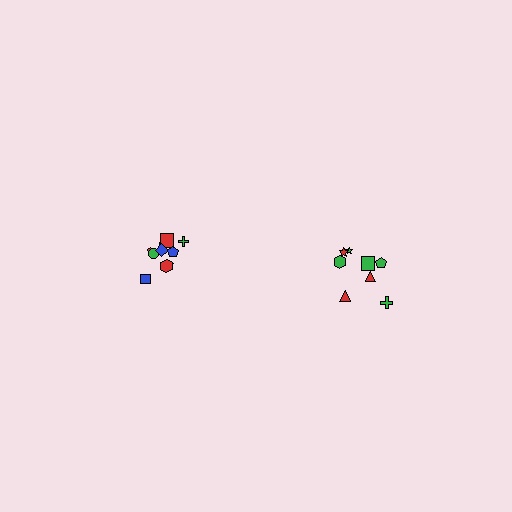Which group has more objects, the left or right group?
The left group.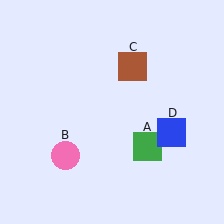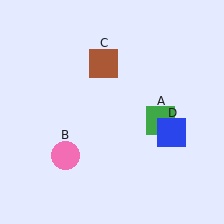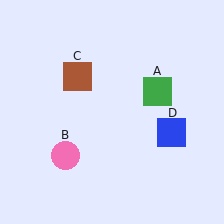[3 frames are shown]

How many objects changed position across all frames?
2 objects changed position: green square (object A), brown square (object C).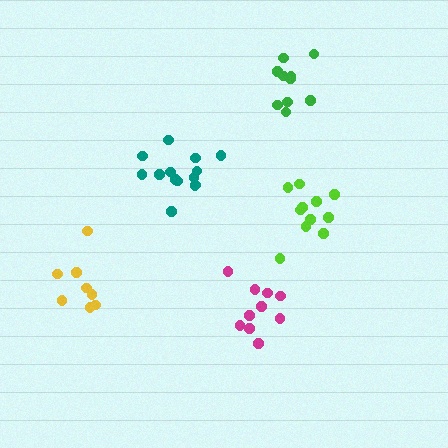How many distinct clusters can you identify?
There are 5 distinct clusters.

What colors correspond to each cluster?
The clusters are colored: green, lime, teal, yellow, magenta.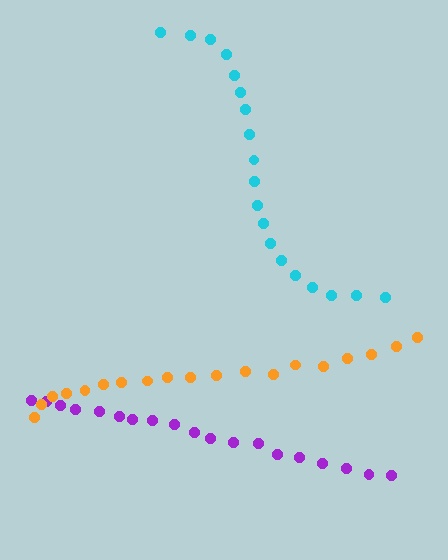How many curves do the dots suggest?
There are 3 distinct paths.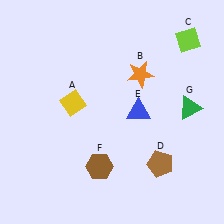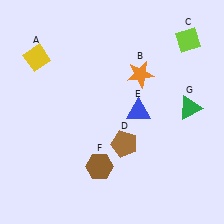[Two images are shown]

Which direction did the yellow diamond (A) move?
The yellow diamond (A) moved up.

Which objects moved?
The objects that moved are: the yellow diamond (A), the brown pentagon (D).